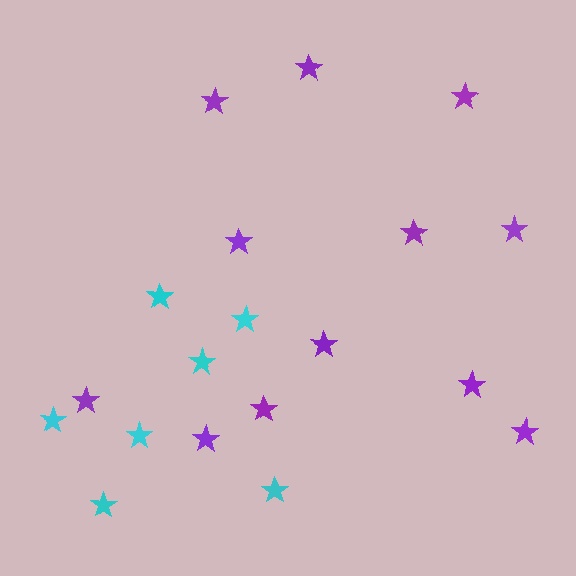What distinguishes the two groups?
There are 2 groups: one group of purple stars (12) and one group of cyan stars (7).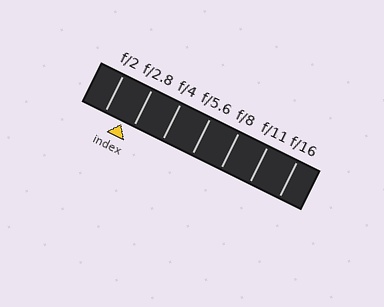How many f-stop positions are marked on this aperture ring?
There are 7 f-stop positions marked.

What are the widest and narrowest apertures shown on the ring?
The widest aperture shown is f/2 and the narrowest is f/16.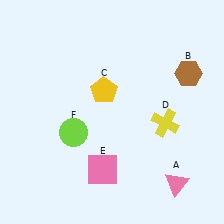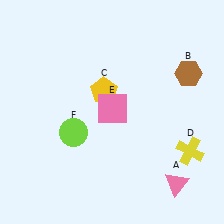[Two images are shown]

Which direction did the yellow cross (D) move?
The yellow cross (D) moved down.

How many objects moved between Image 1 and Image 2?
2 objects moved between the two images.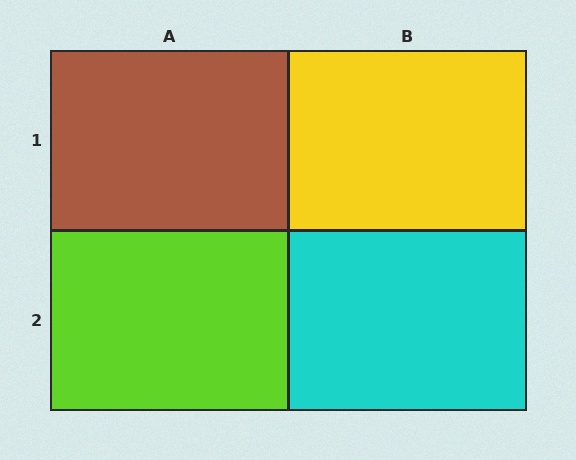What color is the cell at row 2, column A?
Lime.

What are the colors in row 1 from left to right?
Brown, yellow.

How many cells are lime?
1 cell is lime.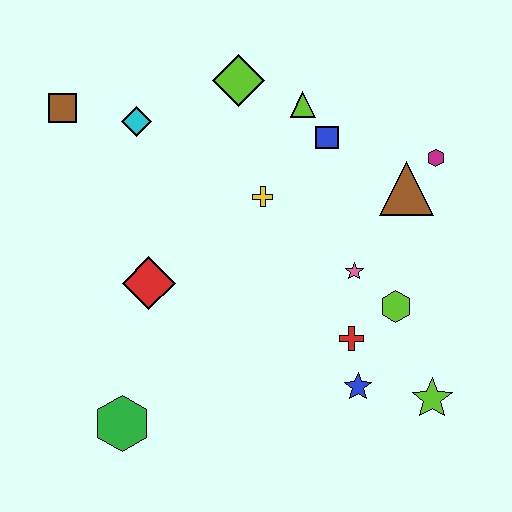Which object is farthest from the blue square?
The green hexagon is farthest from the blue square.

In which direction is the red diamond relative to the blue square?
The red diamond is to the left of the blue square.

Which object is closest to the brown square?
The cyan diamond is closest to the brown square.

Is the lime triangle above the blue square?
Yes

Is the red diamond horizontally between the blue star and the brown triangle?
No